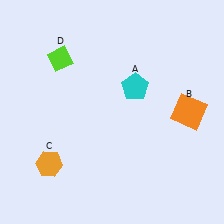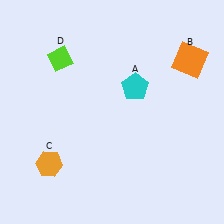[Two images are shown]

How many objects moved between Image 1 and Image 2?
1 object moved between the two images.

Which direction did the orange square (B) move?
The orange square (B) moved up.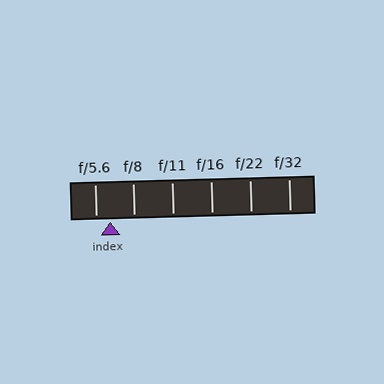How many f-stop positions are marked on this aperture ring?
There are 6 f-stop positions marked.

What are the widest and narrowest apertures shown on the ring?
The widest aperture shown is f/5.6 and the narrowest is f/32.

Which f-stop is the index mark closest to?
The index mark is closest to f/5.6.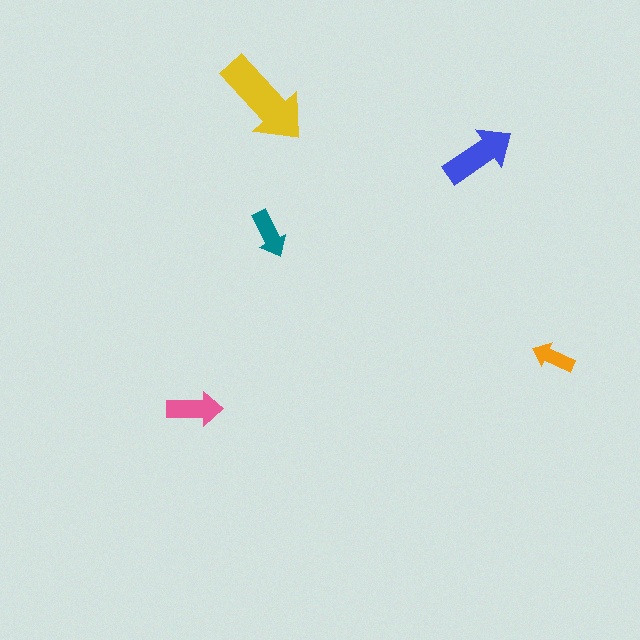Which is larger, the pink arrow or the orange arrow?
The pink one.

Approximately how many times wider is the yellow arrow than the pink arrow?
About 1.5 times wider.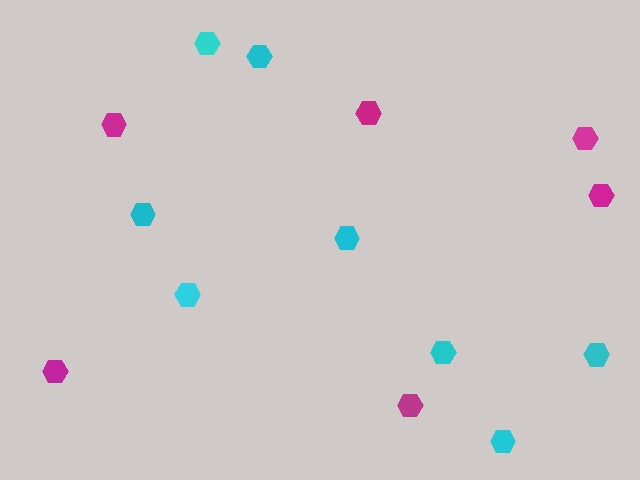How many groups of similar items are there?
There are 2 groups: one group of magenta hexagons (6) and one group of cyan hexagons (8).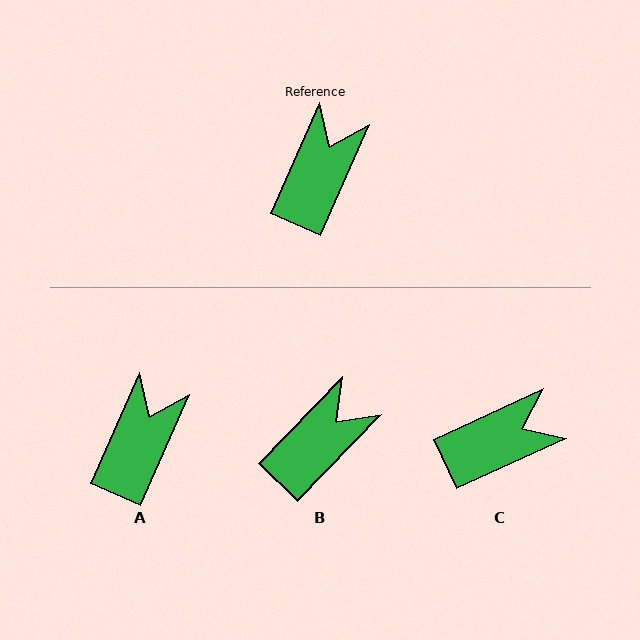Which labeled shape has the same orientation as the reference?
A.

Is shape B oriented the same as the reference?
No, it is off by about 20 degrees.